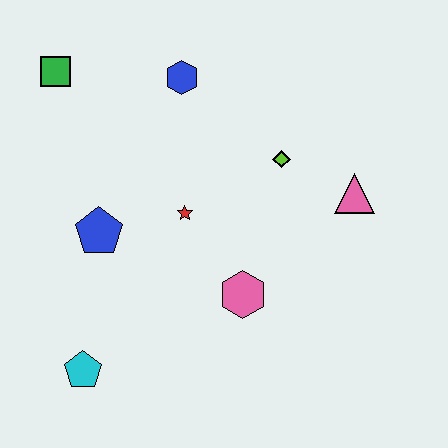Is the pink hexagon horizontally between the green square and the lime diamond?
Yes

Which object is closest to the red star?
The blue pentagon is closest to the red star.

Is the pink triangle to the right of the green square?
Yes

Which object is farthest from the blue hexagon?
The cyan pentagon is farthest from the blue hexagon.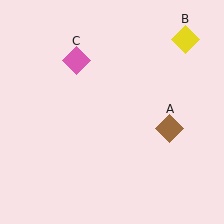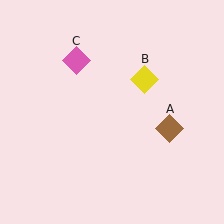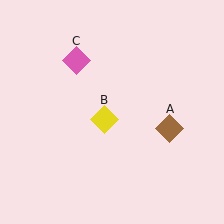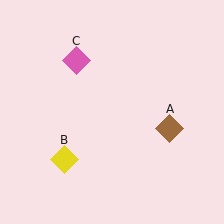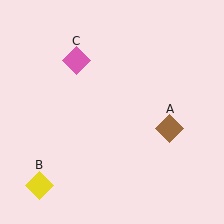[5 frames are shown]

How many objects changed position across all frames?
1 object changed position: yellow diamond (object B).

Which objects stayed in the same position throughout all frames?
Brown diamond (object A) and pink diamond (object C) remained stationary.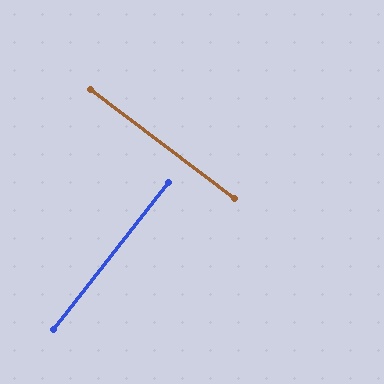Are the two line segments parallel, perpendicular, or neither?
Perpendicular — they meet at approximately 89°.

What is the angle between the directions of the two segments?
Approximately 89 degrees.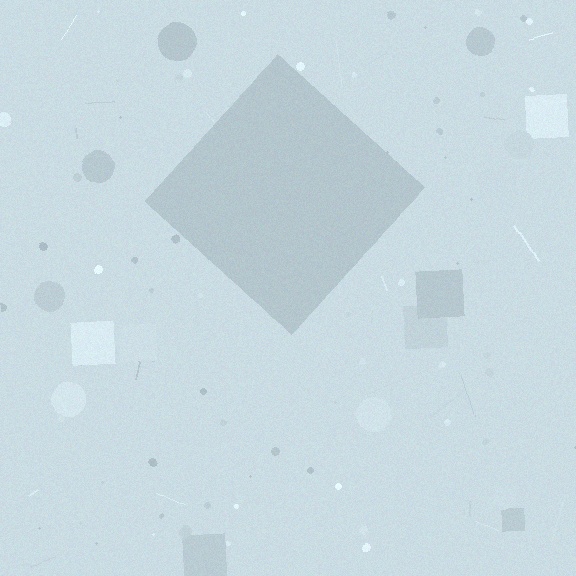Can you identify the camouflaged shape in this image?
The camouflaged shape is a diamond.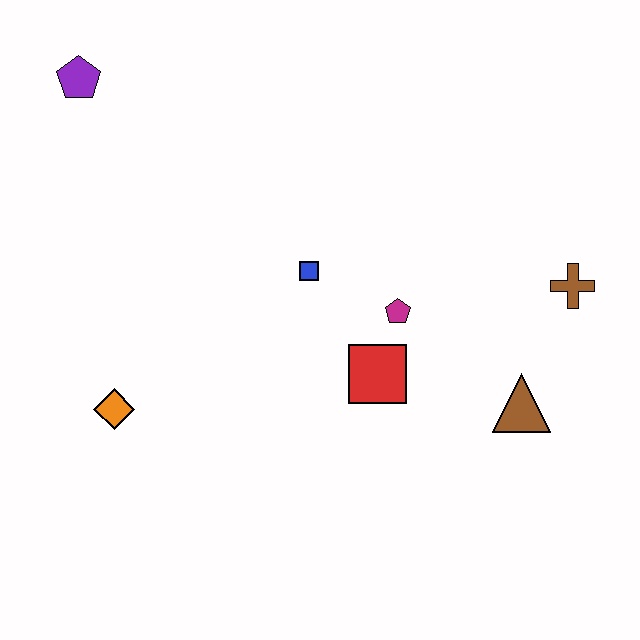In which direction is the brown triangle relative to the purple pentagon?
The brown triangle is to the right of the purple pentagon.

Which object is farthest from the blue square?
The purple pentagon is farthest from the blue square.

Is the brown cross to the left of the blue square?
No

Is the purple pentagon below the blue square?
No